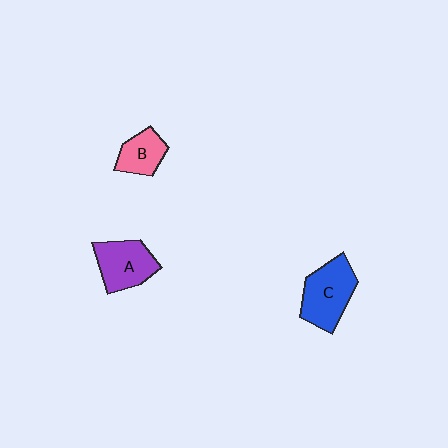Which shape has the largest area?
Shape C (blue).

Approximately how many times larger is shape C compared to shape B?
Approximately 1.7 times.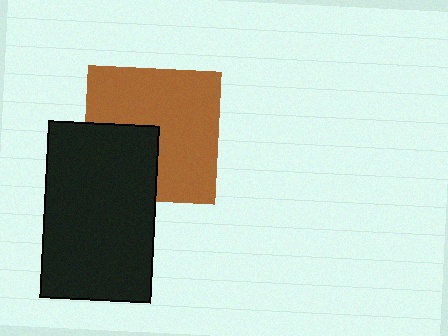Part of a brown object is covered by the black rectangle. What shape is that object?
It is a square.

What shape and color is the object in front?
The object in front is a black rectangle.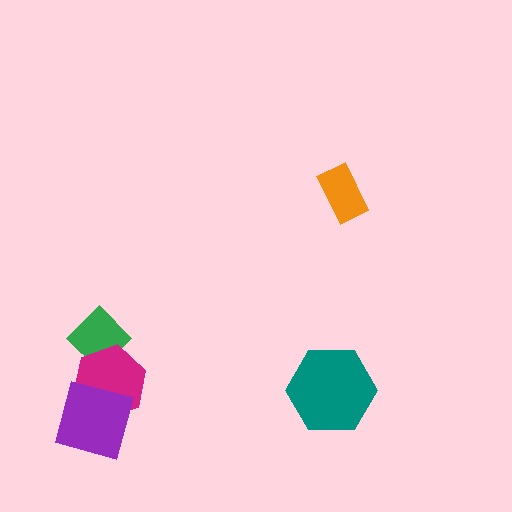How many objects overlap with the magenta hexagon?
2 objects overlap with the magenta hexagon.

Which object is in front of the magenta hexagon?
The purple square is in front of the magenta hexagon.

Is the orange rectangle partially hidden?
No, no other shape covers it.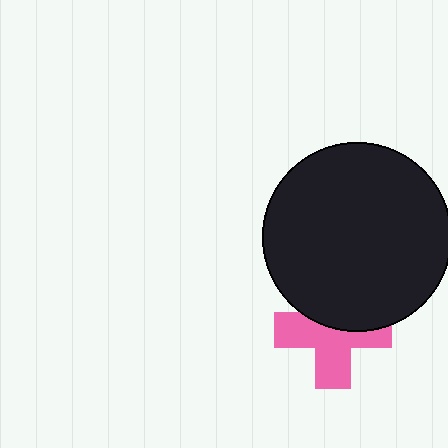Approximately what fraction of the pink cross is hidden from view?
Roughly 40% of the pink cross is hidden behind the black circle.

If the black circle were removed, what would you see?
You would see the complete pink cross.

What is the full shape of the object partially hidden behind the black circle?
The partially hidden object is a pink cross.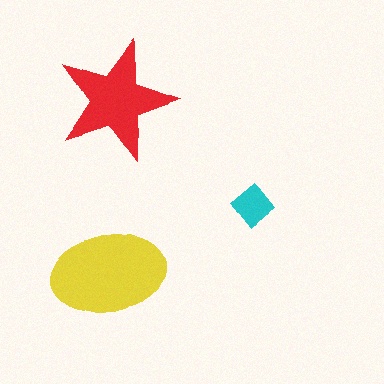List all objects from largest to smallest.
The yellow ellipse, the red star, the cyan diamond.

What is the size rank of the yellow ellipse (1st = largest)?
1st.